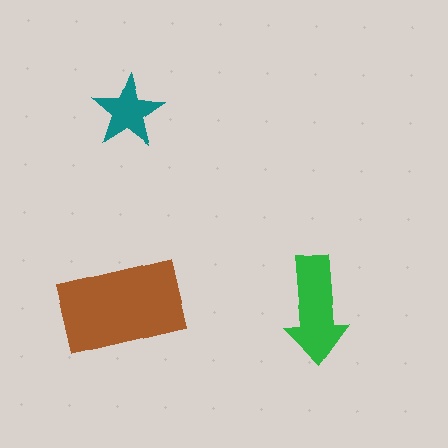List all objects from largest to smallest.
The brown rectangle, the green arrow, the teal star.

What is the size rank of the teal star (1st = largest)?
3rd.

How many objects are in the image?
There are 3 objects in the image.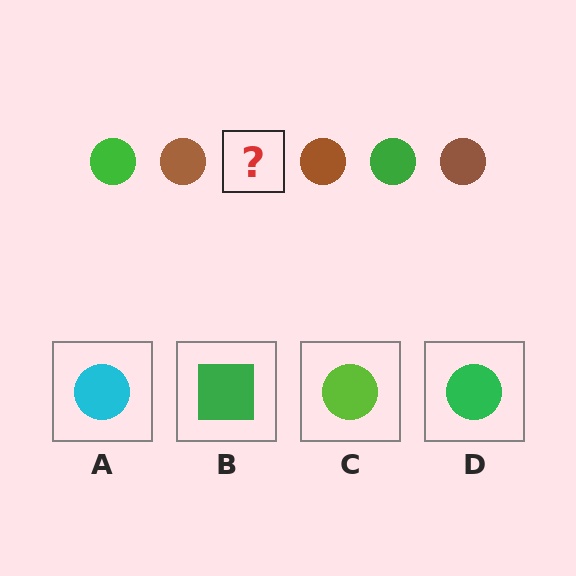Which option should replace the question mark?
Option D.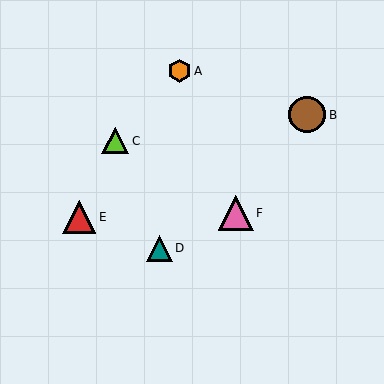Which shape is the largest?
The brown circle (labeled B) is the largest.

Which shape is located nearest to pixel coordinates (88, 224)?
The red triangle (labeled E) at (79, 217) is nearest to that location.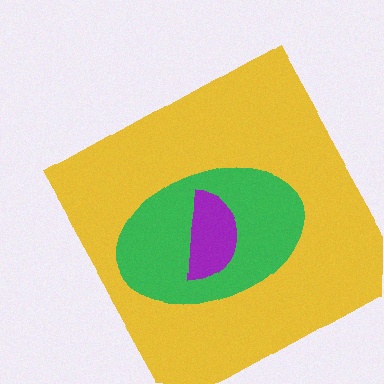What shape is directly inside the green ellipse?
The purple semicircle.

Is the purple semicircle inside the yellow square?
Yes.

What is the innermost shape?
The purple semicircle.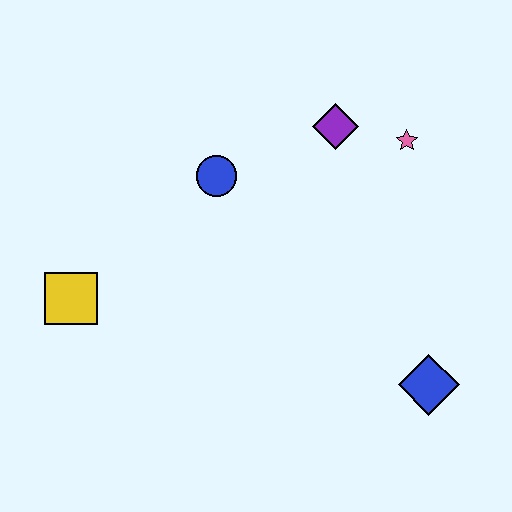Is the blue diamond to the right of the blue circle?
Yes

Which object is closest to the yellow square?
The blue circle is closest to the yellow square.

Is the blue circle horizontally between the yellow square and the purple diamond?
Yes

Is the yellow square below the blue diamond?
No